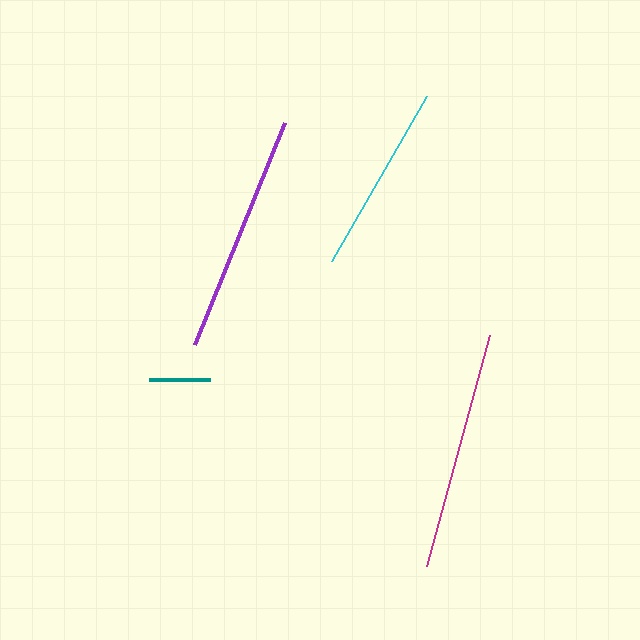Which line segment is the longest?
The purple line is the longest at approximately 240 pixels.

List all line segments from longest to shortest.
From longest to shortest: purple, magenta, cyan, teal.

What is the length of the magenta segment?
The magenta segment is approximately 239 pixels long.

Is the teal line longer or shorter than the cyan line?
The cyan line is longer than the teal line.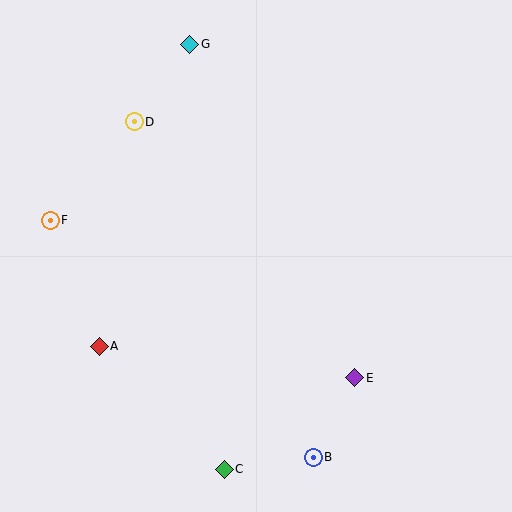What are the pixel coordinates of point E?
Point E is at (355, 378).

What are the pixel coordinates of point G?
Point G is at (190, 44).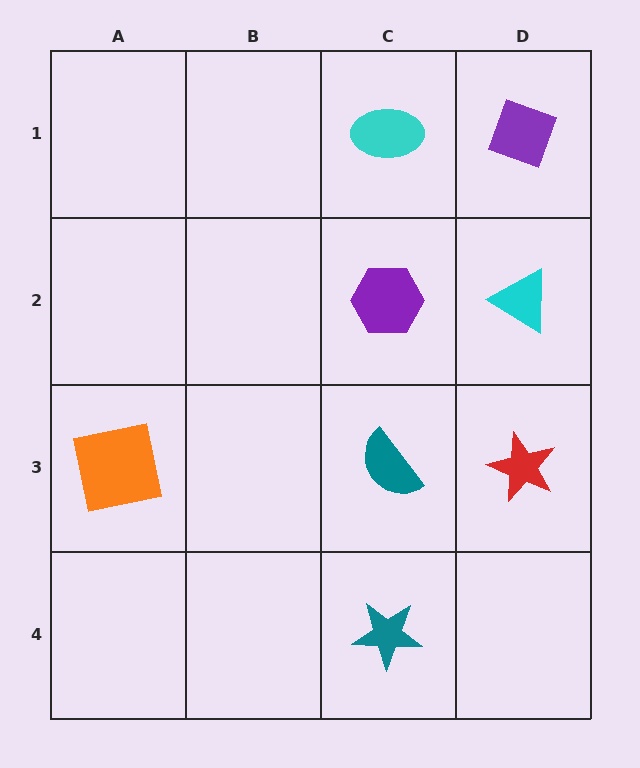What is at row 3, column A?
An orange square.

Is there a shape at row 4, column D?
No, that cell is empty.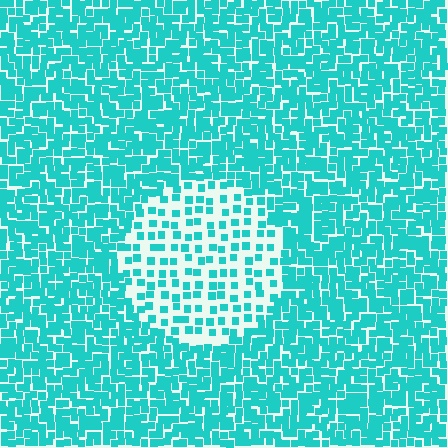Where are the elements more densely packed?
The elements are more densely packed outside the circle boundary.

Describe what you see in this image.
The image contains small cyan elements arranged at two different densities. A circle-shaped region is visible where the elements are less densely packed than the surrounding area.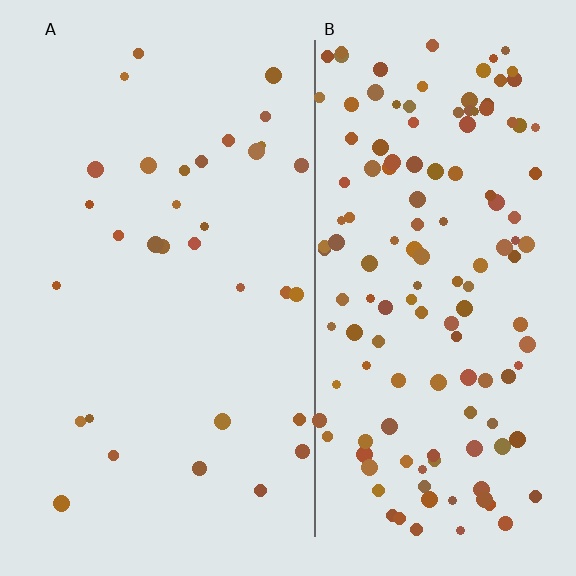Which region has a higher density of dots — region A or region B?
B (the right).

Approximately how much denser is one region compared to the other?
Approximately 4.3× — region B over region A.